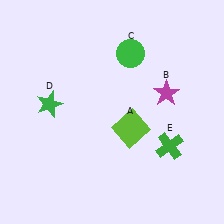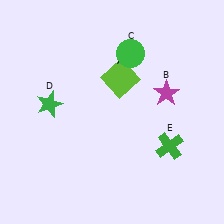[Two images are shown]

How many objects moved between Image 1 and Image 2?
1 object moved between the two images.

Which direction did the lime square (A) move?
The lime square (A) moved up.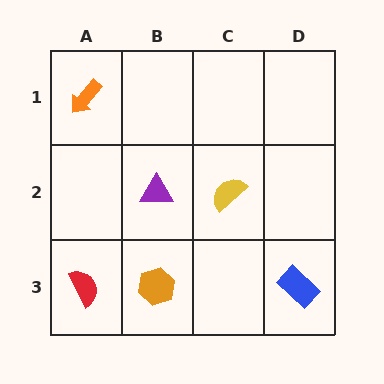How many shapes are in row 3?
3 shapes.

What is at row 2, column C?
A yellow semicircle.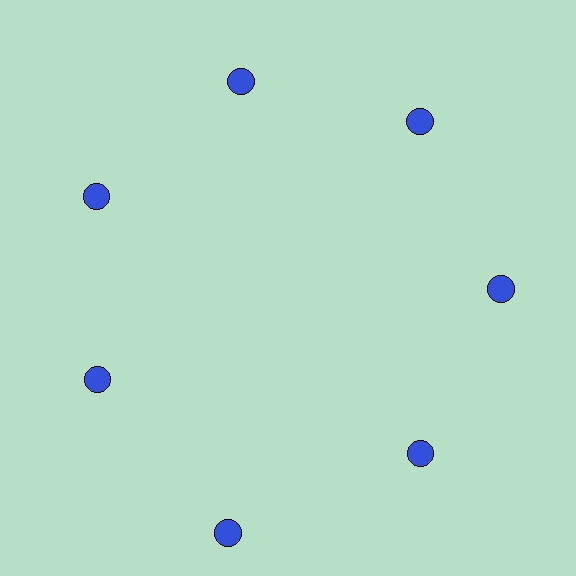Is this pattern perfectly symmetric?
No. The 7 blue circles are arranged in a ring, but one element near the 6 o'clock position is pushed outward from the center, breaking the 7-fold rotational symmetry.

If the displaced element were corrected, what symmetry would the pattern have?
It would have 7-fold rotational symmetry — the pattern would map onto itself every 51 degrees.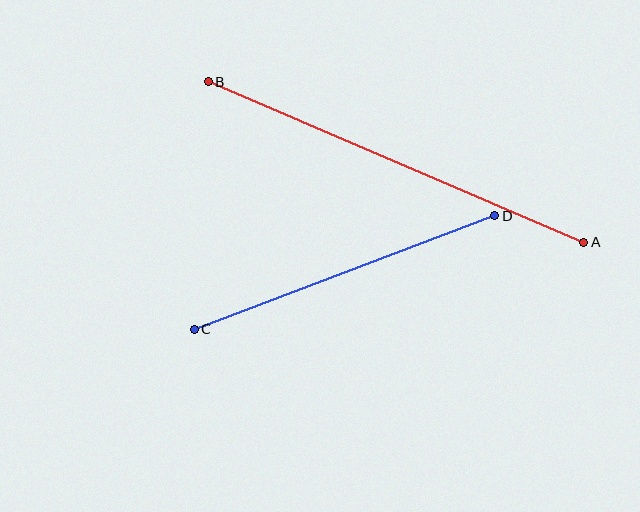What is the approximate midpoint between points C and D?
The midpoint is at approximately (344, 272) pixels.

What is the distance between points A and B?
The distance is approximately 408 pixels.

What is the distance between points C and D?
The distance is approximately 321 pixels.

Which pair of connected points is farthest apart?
Points A and B are farthest apart.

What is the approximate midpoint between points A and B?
The midpoint is at approximately (396, 162) pixels.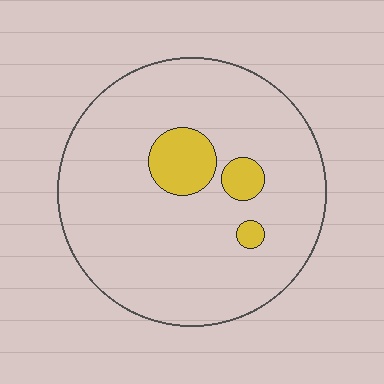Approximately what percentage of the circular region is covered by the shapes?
Approximately 10%.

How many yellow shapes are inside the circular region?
3.